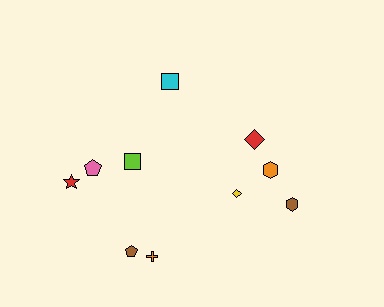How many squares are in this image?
There are 2 squares.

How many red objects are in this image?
There are 2 red objects.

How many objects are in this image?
There are 10 objects.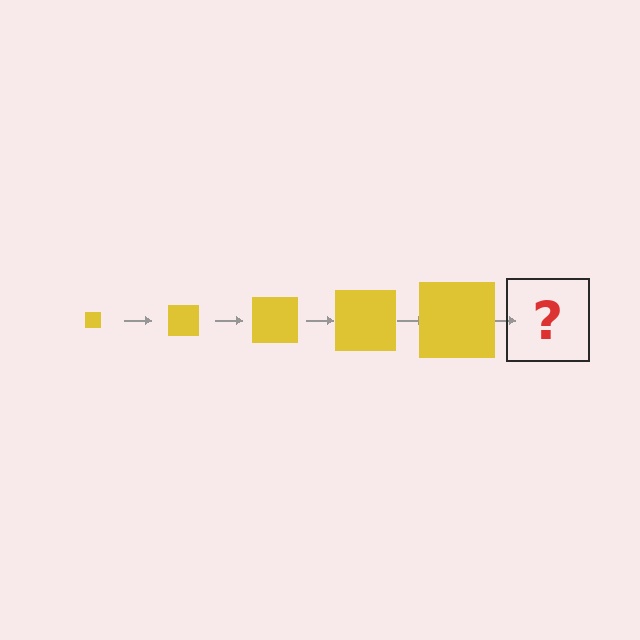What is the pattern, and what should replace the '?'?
The pattern is that the square gets progressively larger each step. The '?' should be a yellow square, larger than the previous one.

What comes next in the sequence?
The next element should be a yellow square, larger than the previous one.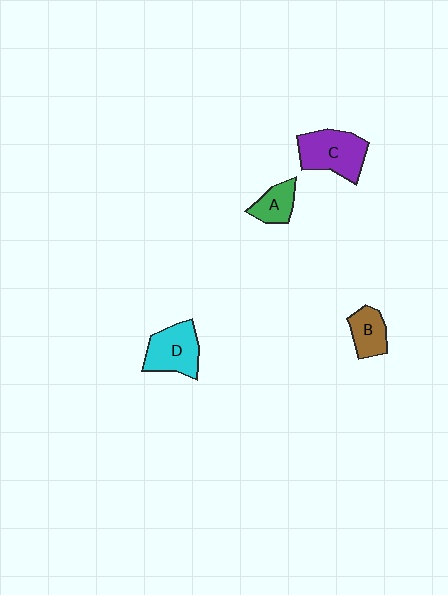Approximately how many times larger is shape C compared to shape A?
Approximately 1.9 times.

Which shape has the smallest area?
Shape A (green).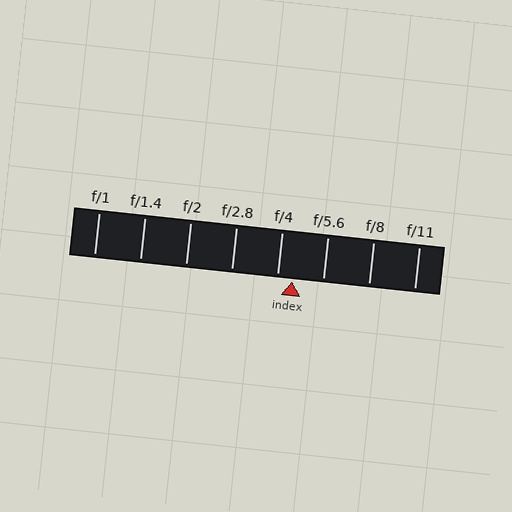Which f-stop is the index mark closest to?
The index mark is closest to f/4.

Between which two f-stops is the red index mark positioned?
The index mark is between f/4 and f/5.6.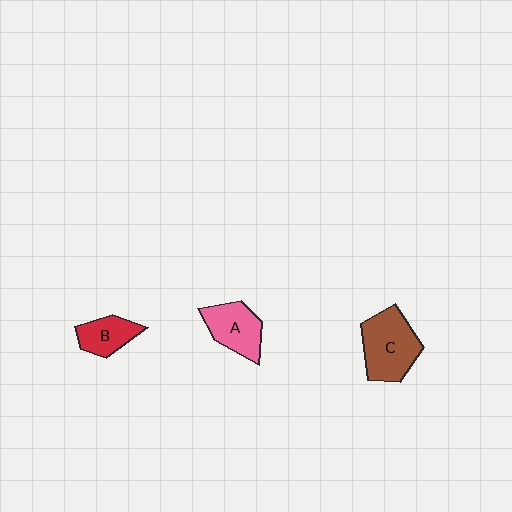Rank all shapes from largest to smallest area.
From largest to smallest: C (brown), A (pink), B (red).